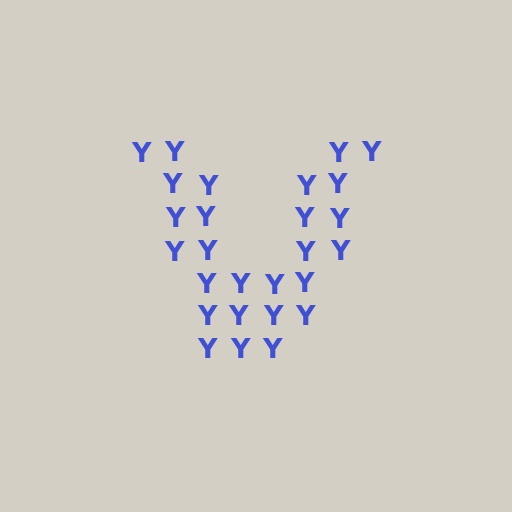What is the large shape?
The large shape is the letter V.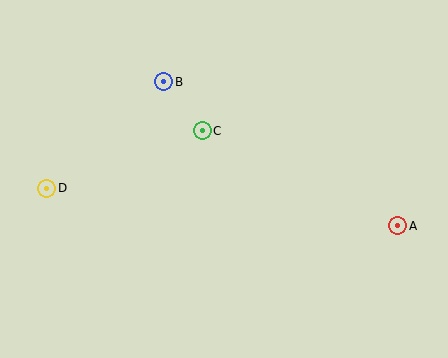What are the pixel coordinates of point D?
Point D is at (47, 188).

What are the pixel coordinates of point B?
Point B is at (164, 82).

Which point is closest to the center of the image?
Point C at (202, 131) is closest to the center.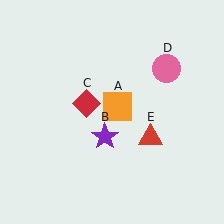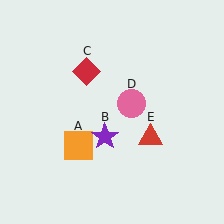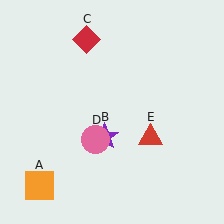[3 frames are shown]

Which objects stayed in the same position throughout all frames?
Purple star (object B) and red triangle (object E) remained stationary.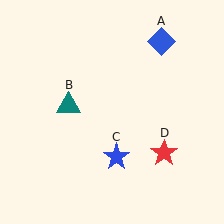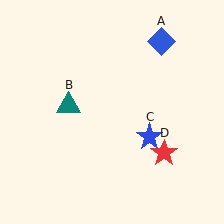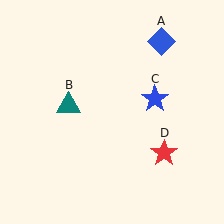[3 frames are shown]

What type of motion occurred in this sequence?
The blue star (object C) rotated counterclockwise around the center of the scene.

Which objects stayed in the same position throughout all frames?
Blue diamond (object A) and teal triangle (object B) and red star (object D) remained stationary.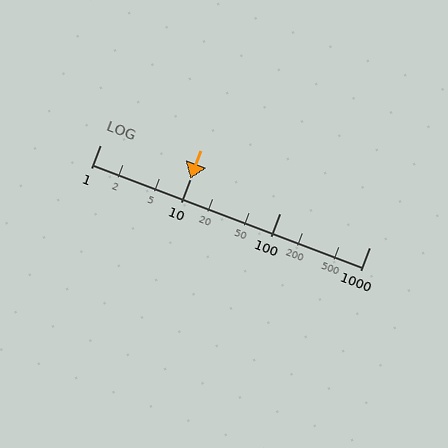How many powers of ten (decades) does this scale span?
The scale spans 3 decades, from 1 to 1000.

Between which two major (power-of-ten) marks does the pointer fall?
The pointer is between 10 and 100.